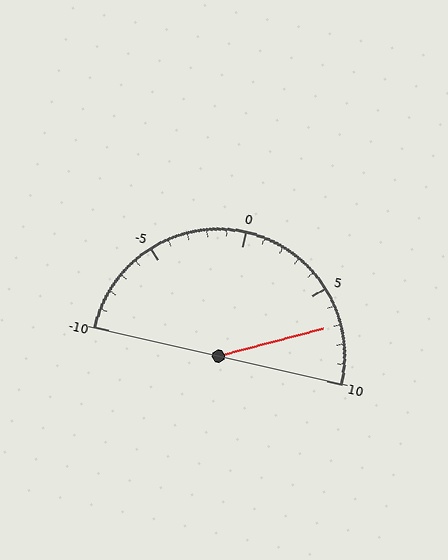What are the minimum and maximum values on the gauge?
The gauge ranges from -10 to 10.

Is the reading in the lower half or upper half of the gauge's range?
The reading is in the upper half of the range (-10 to 10).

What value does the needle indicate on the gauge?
The needle indicates approximately 7.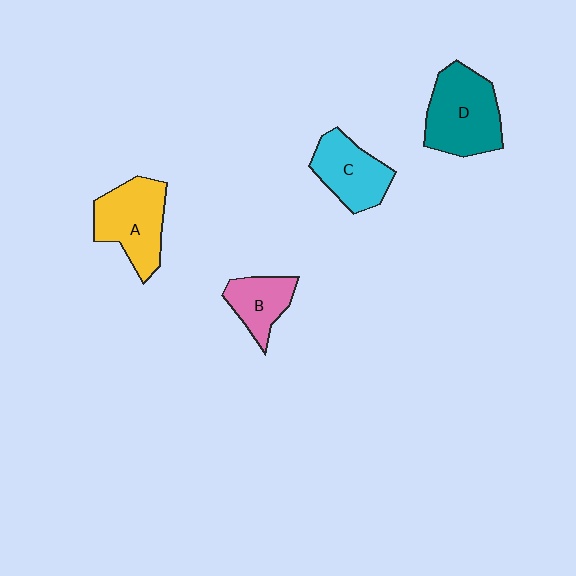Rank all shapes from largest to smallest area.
From largest to smallest: D (teal), A (yellow), C (cyan), B (pink).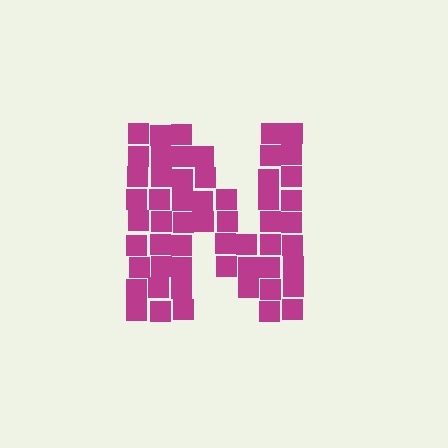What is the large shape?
The large shape is the letter N.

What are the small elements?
The small elements are squares.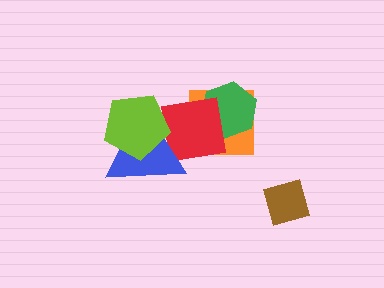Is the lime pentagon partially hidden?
No, no other shape covers it.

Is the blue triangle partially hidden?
Yes, it is partially covered by another shape.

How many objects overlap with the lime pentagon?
2 objects overlap with the lime pentagon.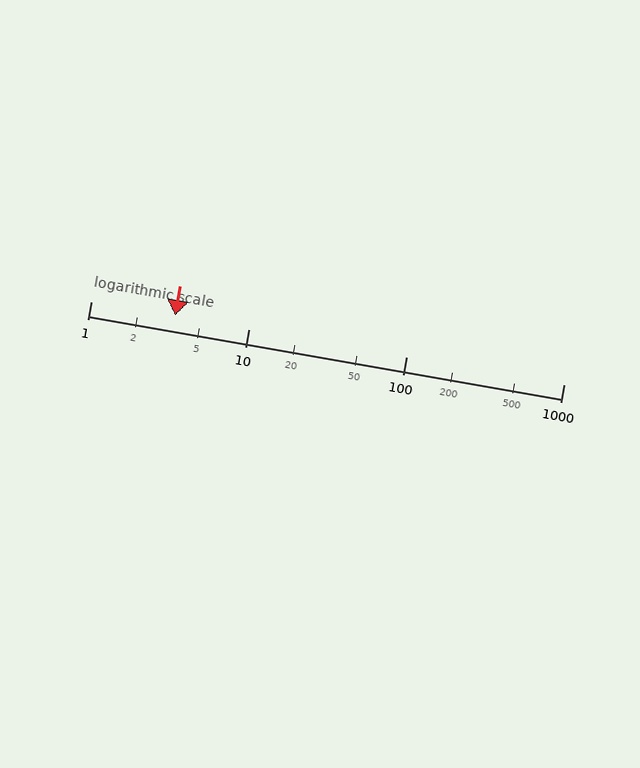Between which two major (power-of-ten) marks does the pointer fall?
The pointer is between 1 and 10.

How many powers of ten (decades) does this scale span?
The scale spans 3 decades, from 1 to 1000.